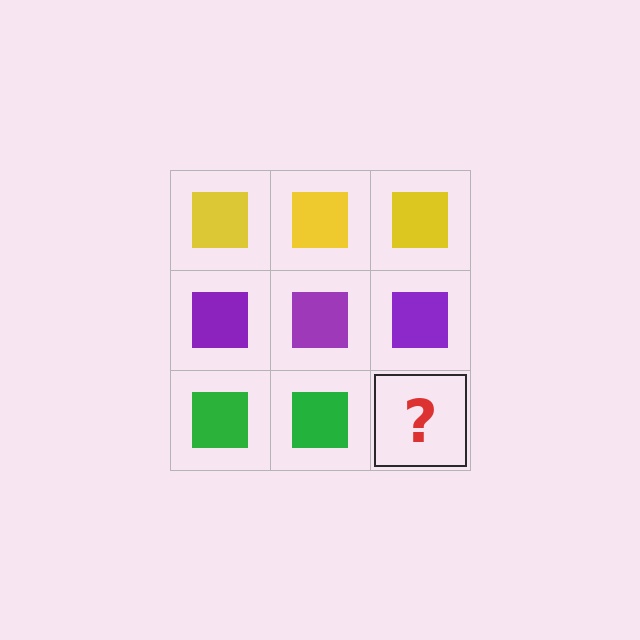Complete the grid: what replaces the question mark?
The question mark should be replaced with a green square.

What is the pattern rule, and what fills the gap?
The rule is that each row has a consistent color. The gap should be filled with a green square.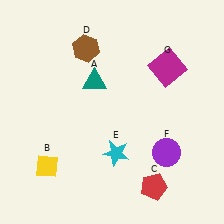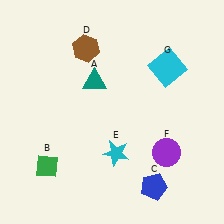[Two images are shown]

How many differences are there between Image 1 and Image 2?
There are 3 differences between the two images.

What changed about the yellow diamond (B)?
In Image 1, B is yellow. In Image 2, it changed to green.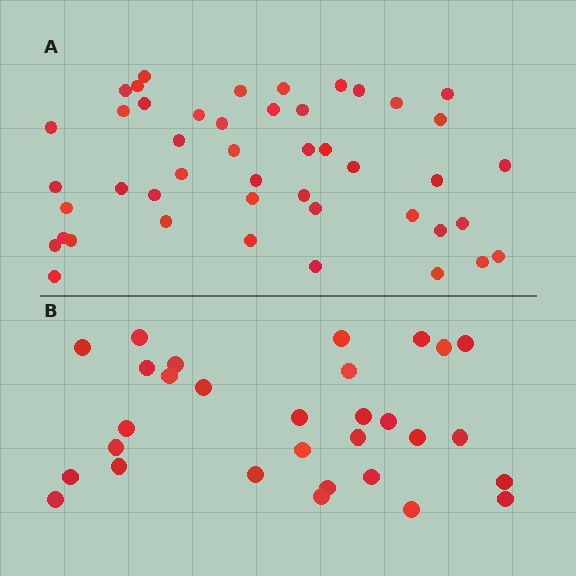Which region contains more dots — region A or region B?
Region A (the top region) has more dots.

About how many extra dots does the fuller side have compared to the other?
Region A has approximately 15 more dots than region B.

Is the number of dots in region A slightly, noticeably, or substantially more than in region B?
Region A has substantially more. The ratio is roughly 1.5 to 1.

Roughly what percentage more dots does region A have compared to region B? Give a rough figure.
About 55% more.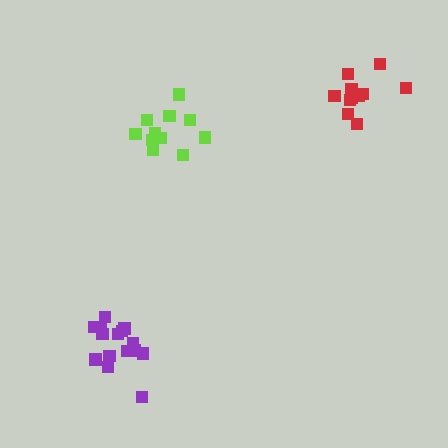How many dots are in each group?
Group 1: 15 dots, Group 2: 11 dots, Group 3: 11 dots (37 total).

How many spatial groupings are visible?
There are 3 spatial groupings.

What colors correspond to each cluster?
The clusters are colored: purple, red, lime.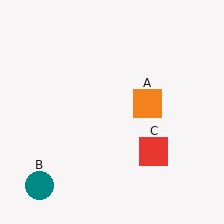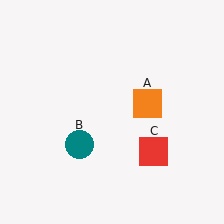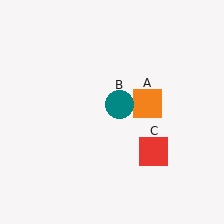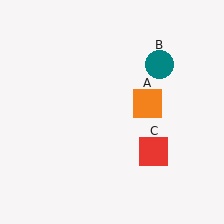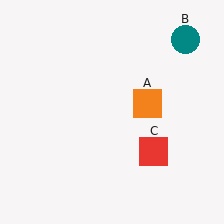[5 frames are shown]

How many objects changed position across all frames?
1 object changed position: teal circle (object B).